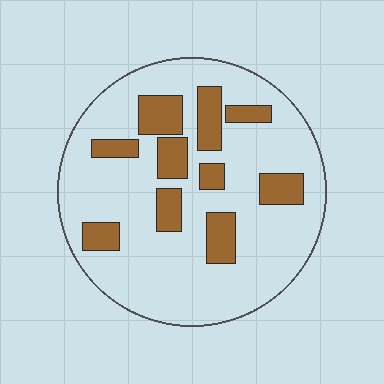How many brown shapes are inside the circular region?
10.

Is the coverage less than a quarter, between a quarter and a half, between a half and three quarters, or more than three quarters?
Less than a quarter.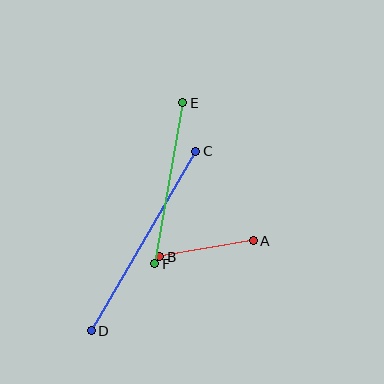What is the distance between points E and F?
The distance is approximately 163 pixels.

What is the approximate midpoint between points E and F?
The midpoint is at approximately (169, 183) pixels.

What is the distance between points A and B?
The distance is approximately 95 pixels.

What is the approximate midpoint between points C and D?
The midpoint is at approximately (144, 241) pixels.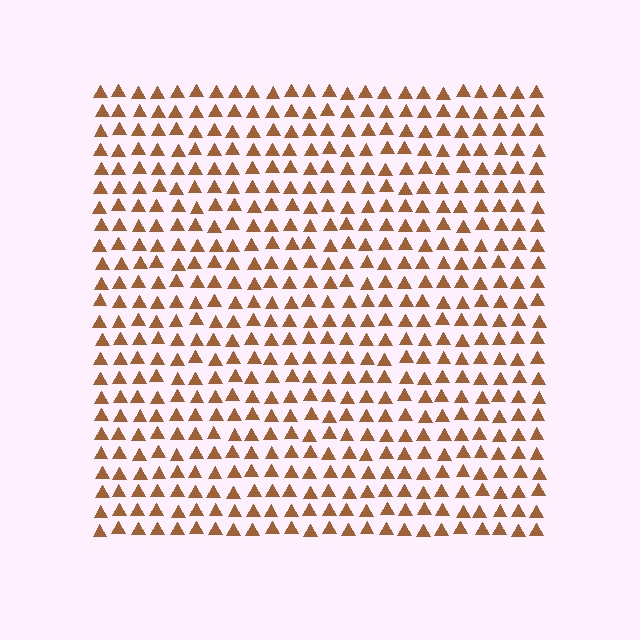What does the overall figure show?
The overall figure shows a square.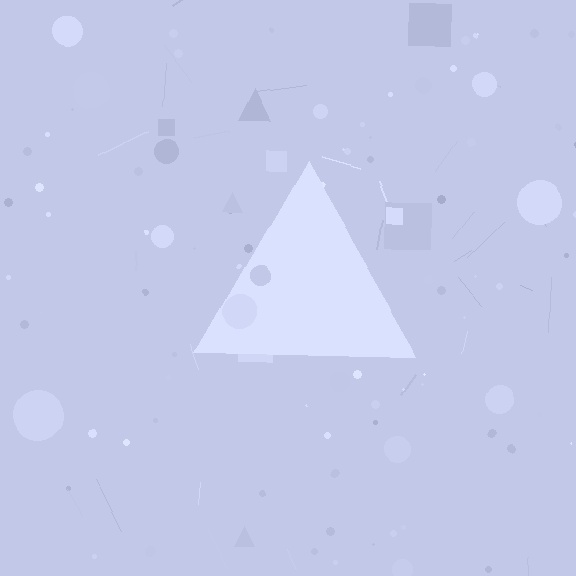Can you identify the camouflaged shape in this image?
The camouflaged shape is a triangle.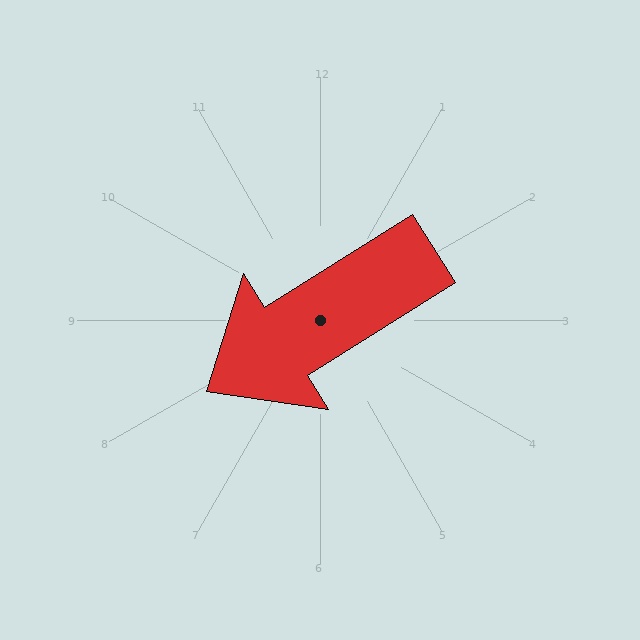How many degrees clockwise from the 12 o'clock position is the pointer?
Approximately 238 degrees.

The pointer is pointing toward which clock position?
Roughly 8 o'clock.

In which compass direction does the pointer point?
Southwest.